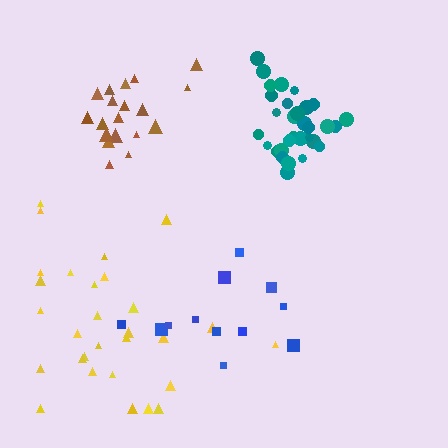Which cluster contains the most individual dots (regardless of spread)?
Yellow (31).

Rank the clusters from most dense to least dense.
teal, brown, blue, yellow.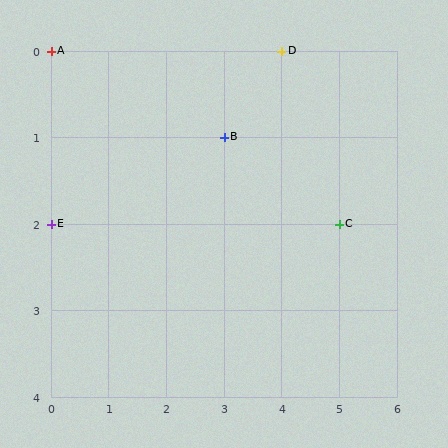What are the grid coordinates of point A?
Point A is at grid coordinates (0, 0).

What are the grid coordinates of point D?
Point D is at grid coordinates (4, 0).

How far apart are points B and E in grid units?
Points B and E are 3 columns and 1 row apart (about 3.2 grid units diagonally).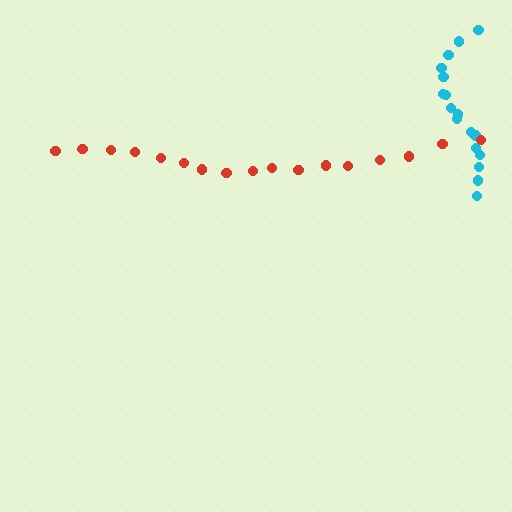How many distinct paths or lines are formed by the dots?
There are 2 distinct paths.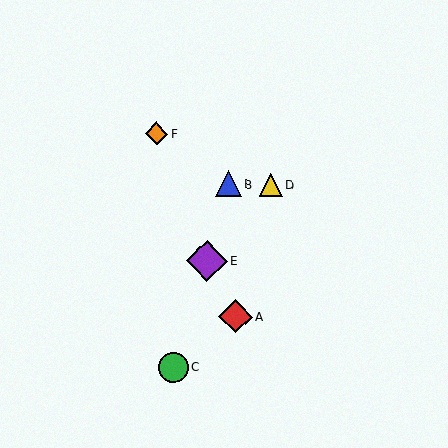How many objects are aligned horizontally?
2 objects (B, D) are aligned horizontally.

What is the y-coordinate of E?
Object E is at y≈261.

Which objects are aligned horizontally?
Objects B, D are aligned horizontally.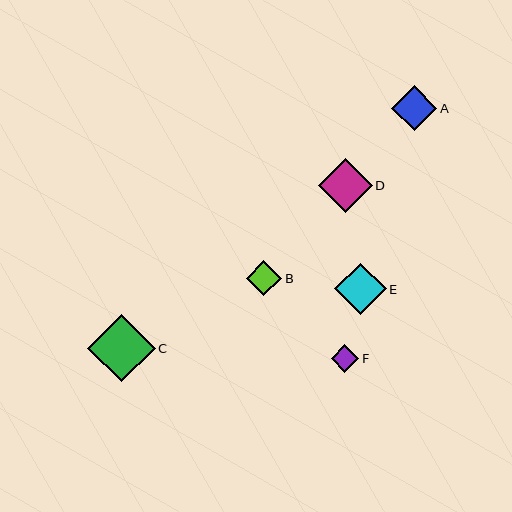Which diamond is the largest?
Diamond C is the largest with a size of approximately 67 pixels.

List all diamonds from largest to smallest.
From largest to smallest: C, D, E, A, B, F.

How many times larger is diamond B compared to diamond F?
Diamond B is approximately 1.3 times the size of diamond F.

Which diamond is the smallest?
Diamond F is the smallest with a size of approximately 27 pixels.